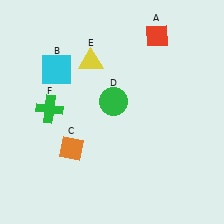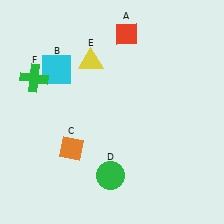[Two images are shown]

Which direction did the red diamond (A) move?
The red diamond (A) moved left.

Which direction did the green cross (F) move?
The green cross (F) moved up.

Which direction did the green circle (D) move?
The green circle (D) moved down.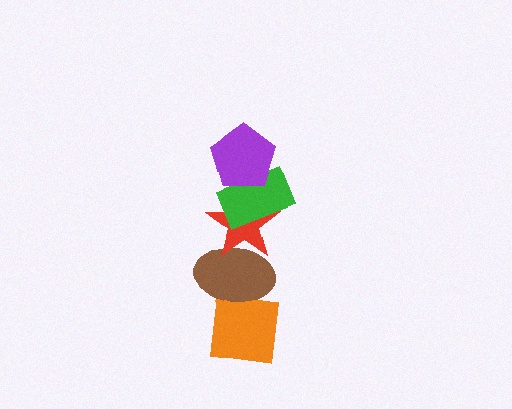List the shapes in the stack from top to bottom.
From top to bottom: the purple pentagon, the green rectangle, the red star, the brown ellipse, the orange square.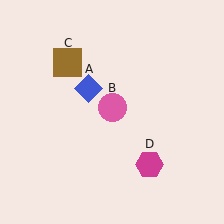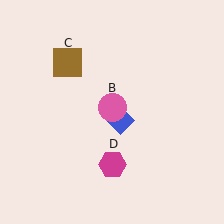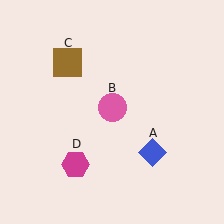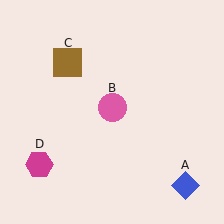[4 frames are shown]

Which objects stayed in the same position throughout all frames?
Pink circle (object B) and brown square (object C) remained stationary.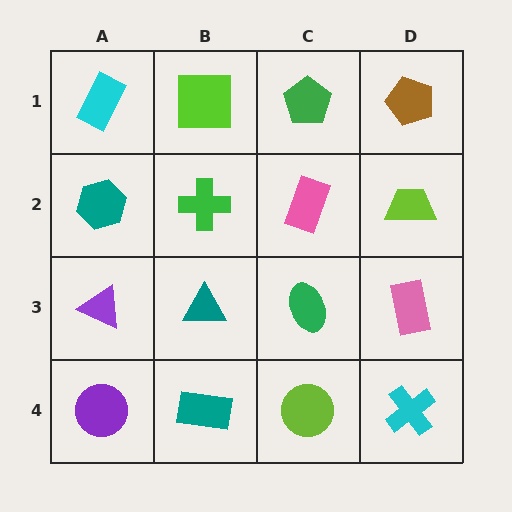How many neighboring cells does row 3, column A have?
3.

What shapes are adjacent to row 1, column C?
A pink rectangle (row 2, column C), a lime square (row 1, column B), a brown pentagon (row 1, column D).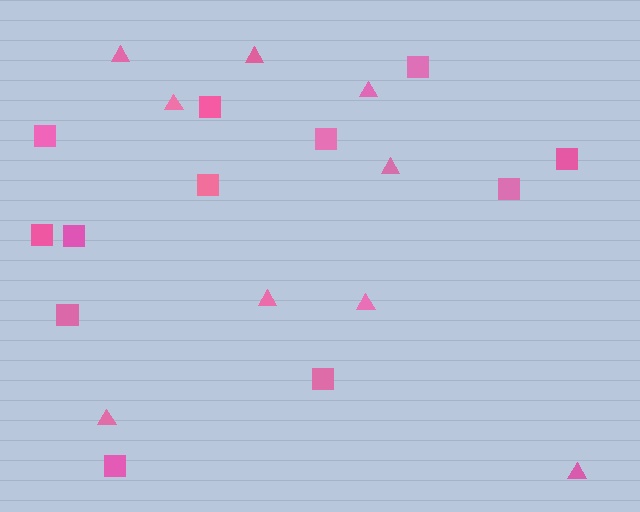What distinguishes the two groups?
There are 2 groups: one group of squares (12) and one group of triangles (9).